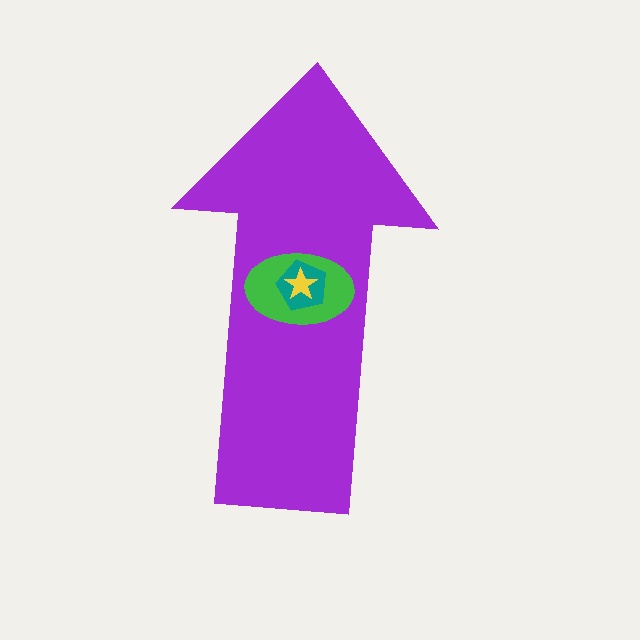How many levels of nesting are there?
4.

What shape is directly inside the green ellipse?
The teal pentagon.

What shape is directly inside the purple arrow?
The green ellipse.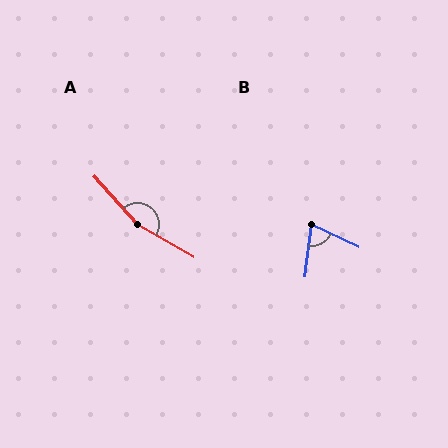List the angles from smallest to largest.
B (71°), A (161°).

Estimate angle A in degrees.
Approximately 161 degrees.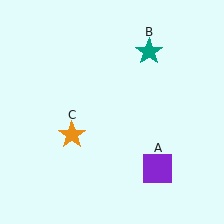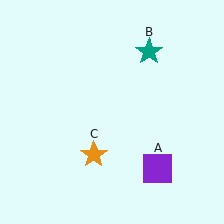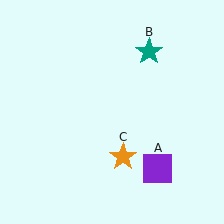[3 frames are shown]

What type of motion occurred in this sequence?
The orange star (object C) rotated counterclockwise around the center of the scene.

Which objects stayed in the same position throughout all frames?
Purple square (object A) and teal star (object B) remained stationary.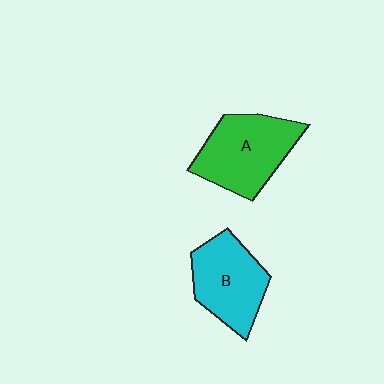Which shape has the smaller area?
Shape B (cyan).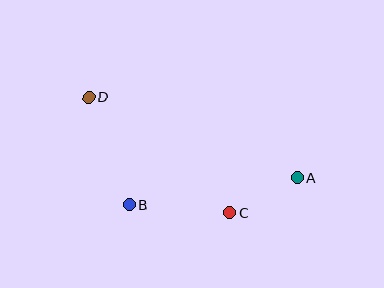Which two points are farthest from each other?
Points A and D are farthest from each other.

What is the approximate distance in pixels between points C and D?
The distance between C and D is approximately 182 pixels.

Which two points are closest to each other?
Points A and C are closest to each other.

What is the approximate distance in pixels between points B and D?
The distance between B and D is approximately 116 pixels.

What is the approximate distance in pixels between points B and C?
The distance between B and C is approximately 100 pixels.